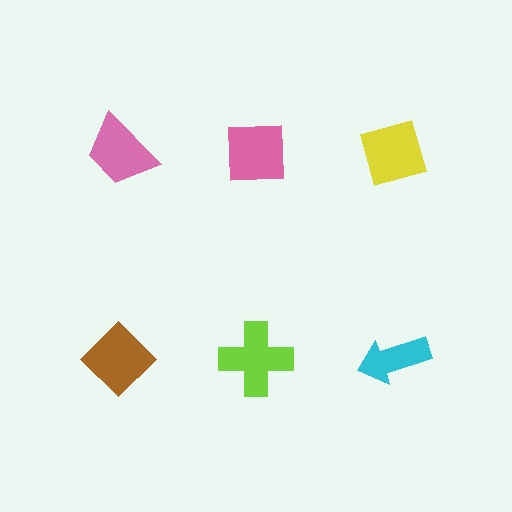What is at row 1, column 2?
A pink square.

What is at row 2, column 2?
A lime cross.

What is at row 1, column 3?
A yellow diamond.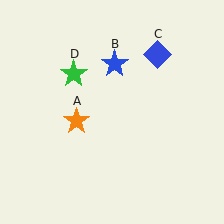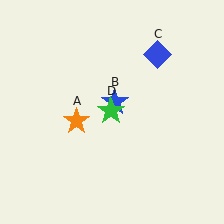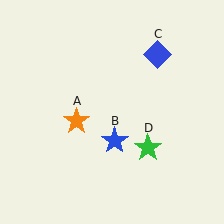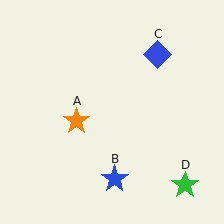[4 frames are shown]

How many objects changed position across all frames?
2 objects changed position: blue star (object B), green star (object D).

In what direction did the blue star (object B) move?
The blue star (object B) moved down.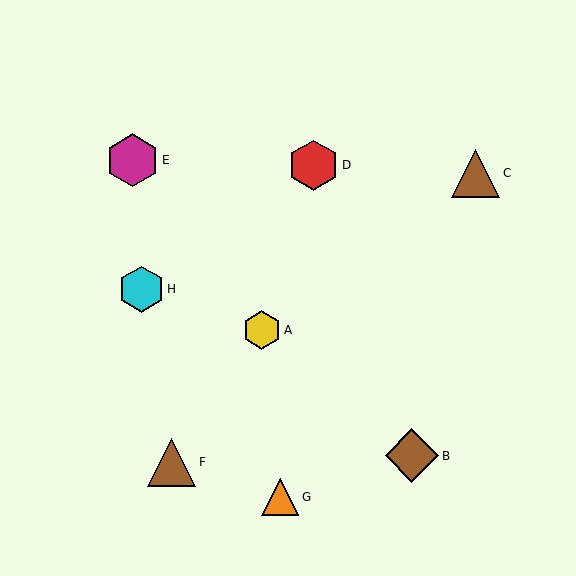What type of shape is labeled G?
Shape G is an orange triangle.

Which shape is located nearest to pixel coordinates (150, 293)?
The cyan hexagon (labeled H) at (141, 289) is nearest to that location.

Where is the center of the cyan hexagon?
The center of the cyan hexagon is at (141, 289).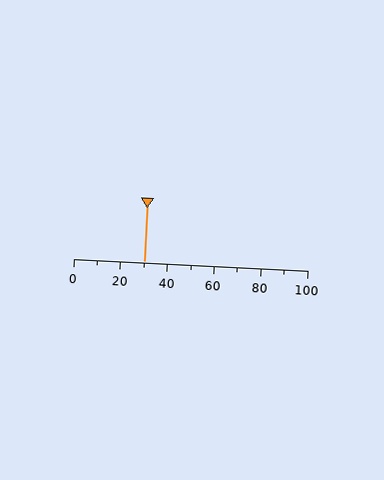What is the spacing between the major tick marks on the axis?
The major ticks are spaced 20 apart.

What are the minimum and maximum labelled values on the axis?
The axis runs from 0 to 100.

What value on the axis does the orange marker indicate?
The marker indicates approximately 30.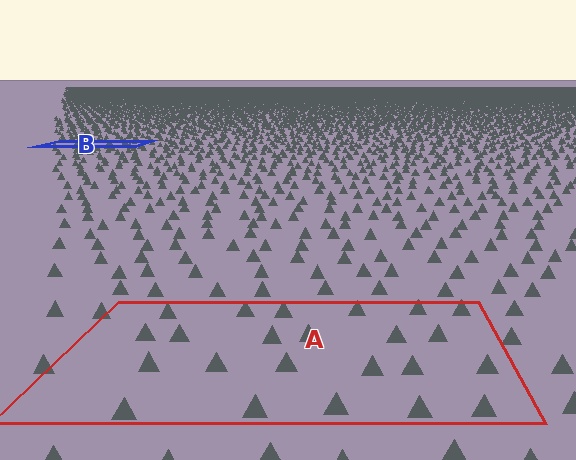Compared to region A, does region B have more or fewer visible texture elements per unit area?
Region B has more texture elements per unit area — they are packed more densely because it is farther away.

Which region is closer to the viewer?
Region A is closer. The texture elements there are larger and more spread out.